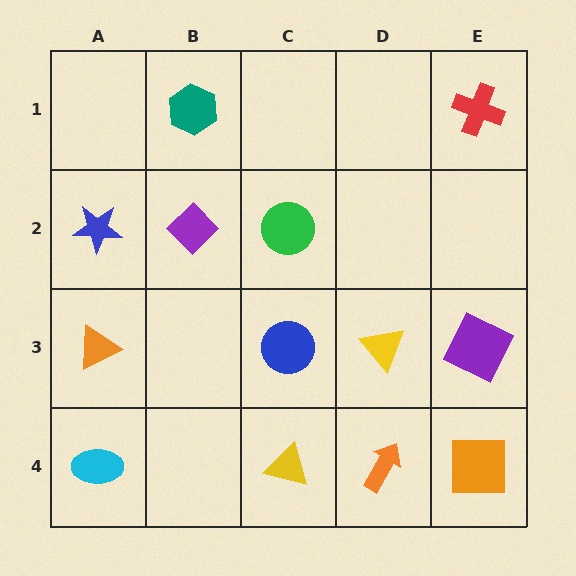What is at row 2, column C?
A green circle.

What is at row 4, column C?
A yellow triangle.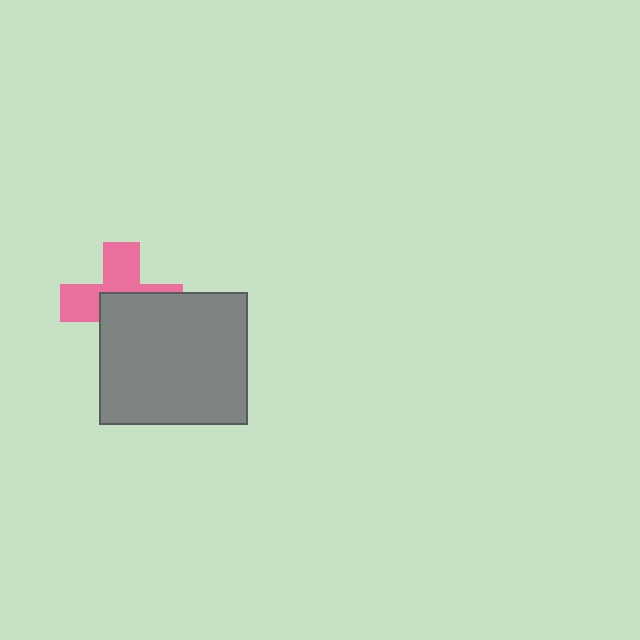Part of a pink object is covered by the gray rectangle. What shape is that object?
It is a cross.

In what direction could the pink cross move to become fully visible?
The pink cross could move toward the upper-left. That would shift it out from behind the gray rectangle entirely.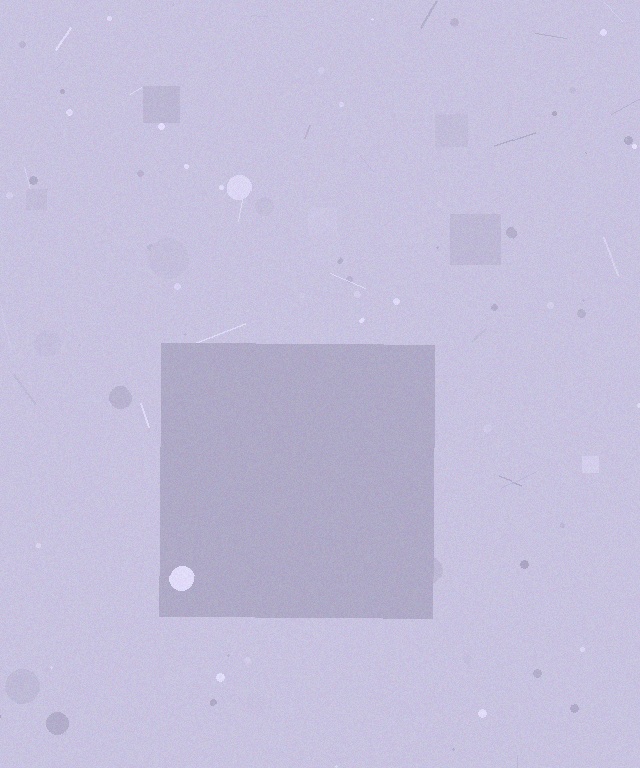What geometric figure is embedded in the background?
A square is embedded in the background.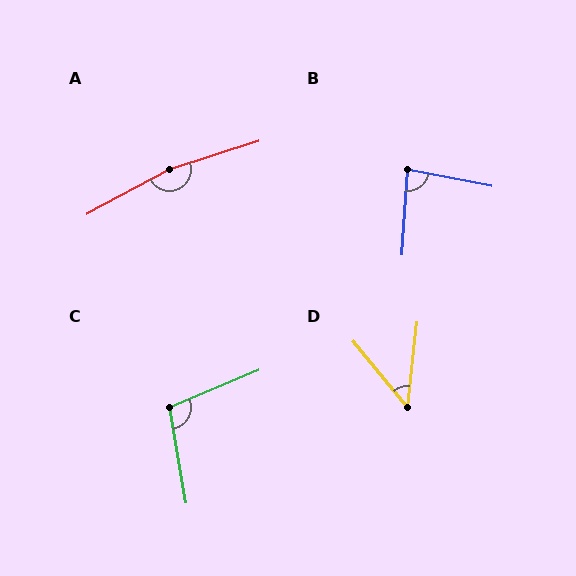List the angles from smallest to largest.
D (46°), B (82°), C (103°), A (169°).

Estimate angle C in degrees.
Approximately 103 degrees.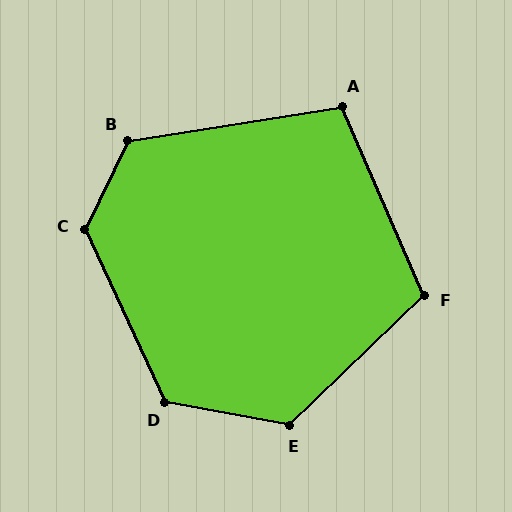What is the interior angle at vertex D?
Approximately 125 degrees (obtuse).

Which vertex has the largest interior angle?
C, at approximately 130 degrees.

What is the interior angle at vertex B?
Approximately 124 degrees (obtuse).